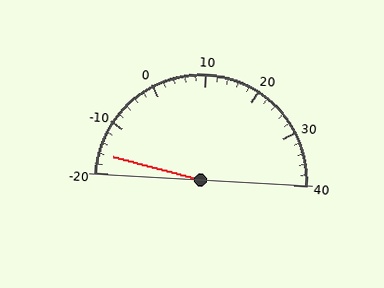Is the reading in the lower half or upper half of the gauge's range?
The reading is in the lower half of the range (-20 to 40).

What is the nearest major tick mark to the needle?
The nearest major tick mark is -20.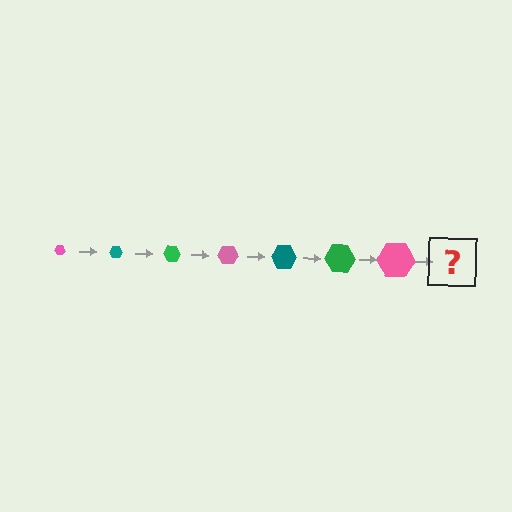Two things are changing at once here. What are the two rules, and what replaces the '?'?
The two rules are that the hexagon grows larger each step and the color cycles through pink, teal, and green. The '?' should be a teal hexagon, larger than the previous one.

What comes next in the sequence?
The next element should be a teal hexagon, larger than the previous one.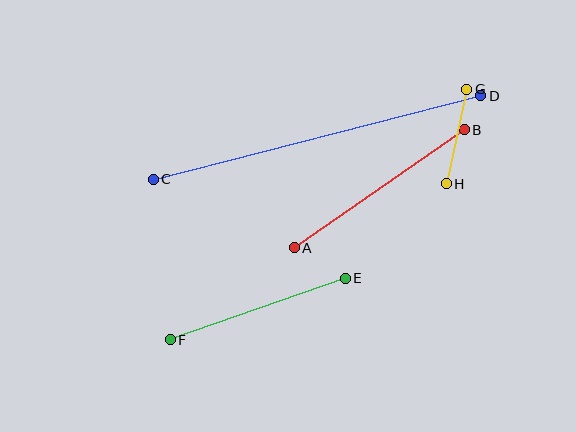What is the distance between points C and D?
The distance is approximately 338 pixels.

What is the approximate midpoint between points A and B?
The midpoint is at approximately (379, 189) pixels.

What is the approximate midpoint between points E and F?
The midpoint is at approximately (258, 309) pixels.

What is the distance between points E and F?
The distance is approximately 185 pixels.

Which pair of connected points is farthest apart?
Points C and D are farthest apart.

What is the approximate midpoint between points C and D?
The midpoint is at approximately (317, 138) pixels.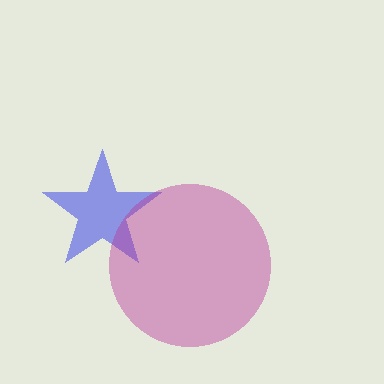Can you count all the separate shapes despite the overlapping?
Yes, there are 2 separate shapes.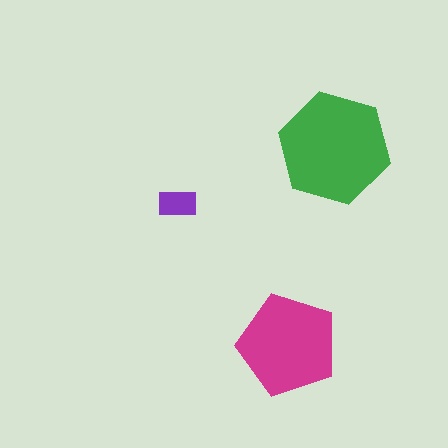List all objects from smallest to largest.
The purple rectangle, the magenta pentagon, the green hexagon.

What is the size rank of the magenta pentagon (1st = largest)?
2nd.